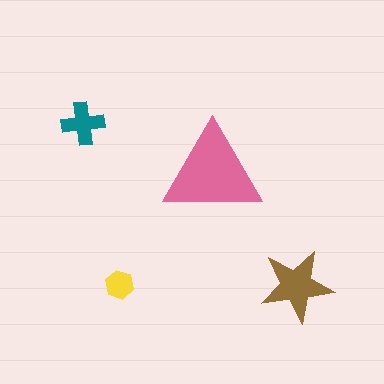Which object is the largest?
The pink triangle.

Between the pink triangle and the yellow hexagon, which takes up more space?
The pink triangle.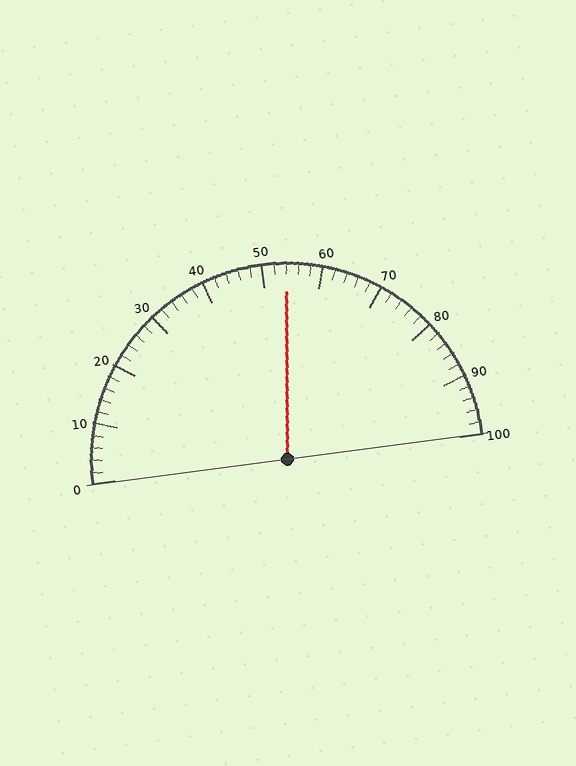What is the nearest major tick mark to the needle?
The nearest major tick mark is 50.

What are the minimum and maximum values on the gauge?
The gauge ranges from 0 to 100.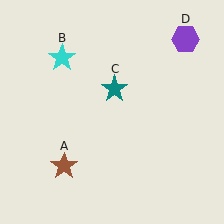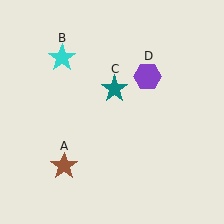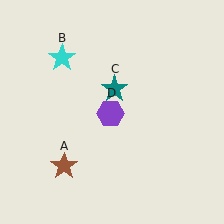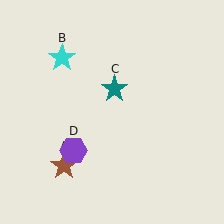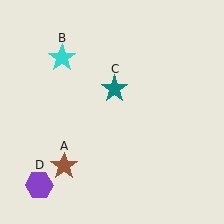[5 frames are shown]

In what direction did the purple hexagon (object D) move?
The purple hexagon (object D) moved down and to the left.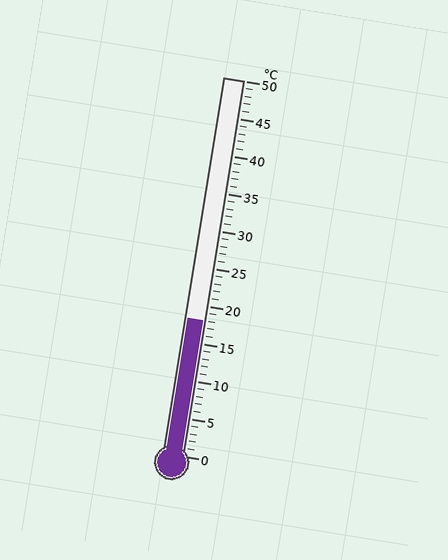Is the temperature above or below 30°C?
The temperature is below 30°C.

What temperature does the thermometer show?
The thermometer shows approximately 18°C.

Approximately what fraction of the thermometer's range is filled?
The thermometer is filled to approximately 35% of its range.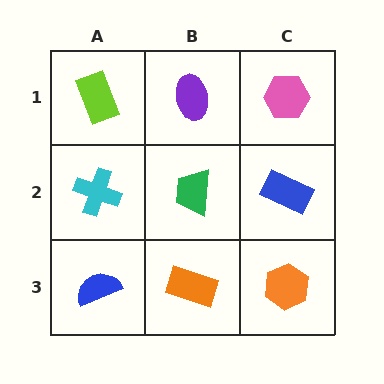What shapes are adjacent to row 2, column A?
A lime rectangle (row 1, column A), a blue semicircle (row 3, column A), a green trapezoid (row 2, column B).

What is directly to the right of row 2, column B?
A blue rectangle.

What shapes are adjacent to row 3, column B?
A green trapezoid (row 2, column B), a blue semicircle (row 3, column A), an orange hexagon (row 3, column C).